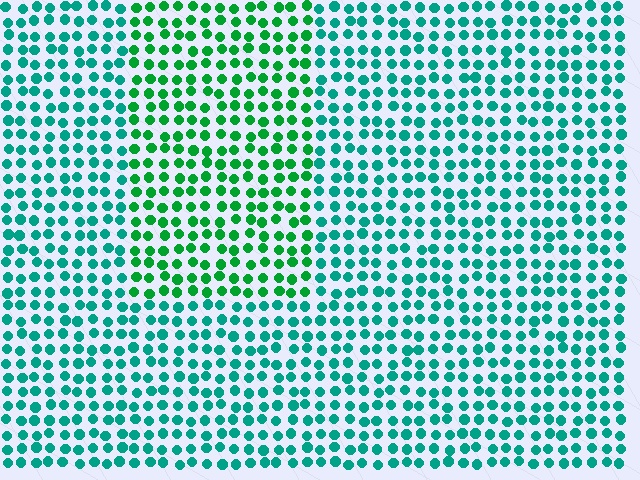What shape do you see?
I see a rectangle.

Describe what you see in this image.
The image is filled with small teal elements in a uniform arrangement. A rectangle-shaped region is visible where the elements are tinted to a slightly different hue, forming a subtle color boundary.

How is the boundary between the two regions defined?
The boundary is defined purely by a slight shift in hue (about 34 degrees). Spacing, size, and orientation are identical on both sides.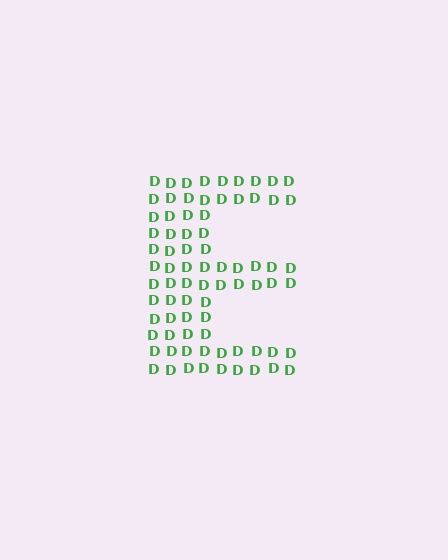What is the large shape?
The large shape is the letter E.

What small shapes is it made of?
It is made of small letter D's.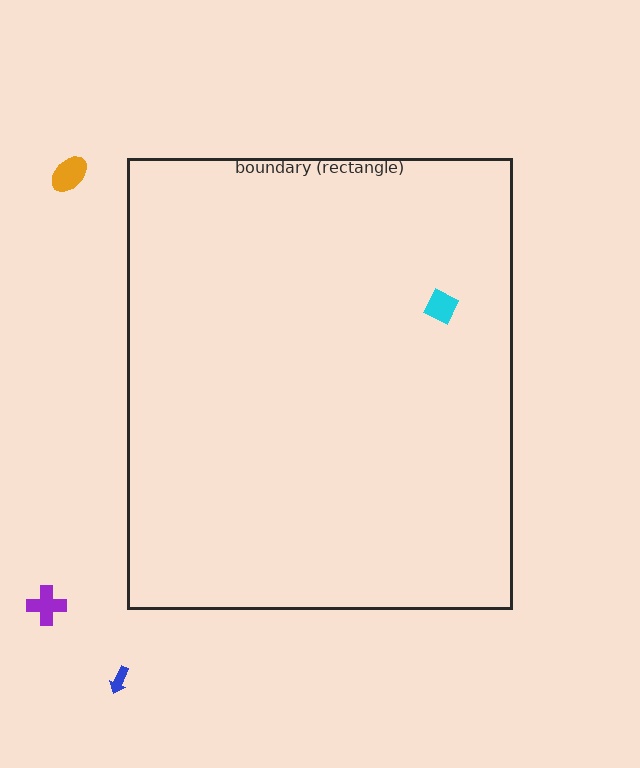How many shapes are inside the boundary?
1 inside, 3 outside.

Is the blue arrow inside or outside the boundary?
Outside.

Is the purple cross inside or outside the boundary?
Outside.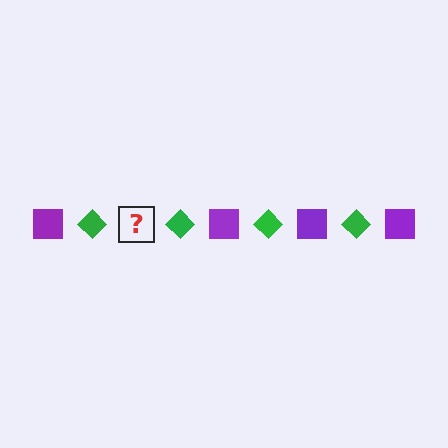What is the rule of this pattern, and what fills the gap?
The rule is that the pattern alternates between purple square and green diamond. The gap should be filled with a purple square.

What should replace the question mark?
The question mark should be replaced with a purple square.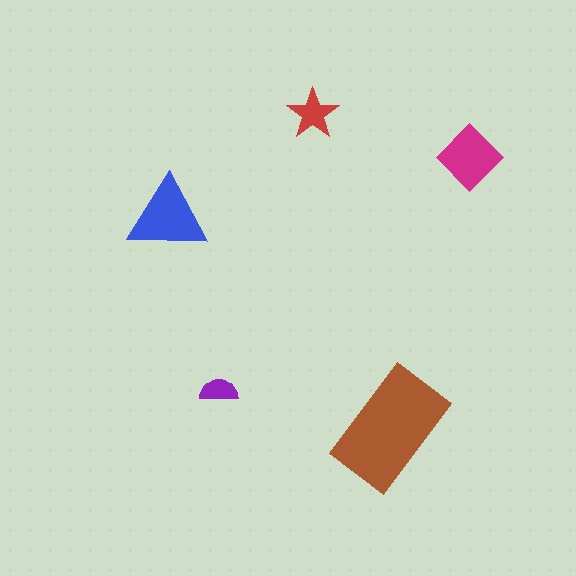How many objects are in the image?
There are 5 objects in the image.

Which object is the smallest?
The purple semicircle.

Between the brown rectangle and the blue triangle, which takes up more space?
The brown rectangle.